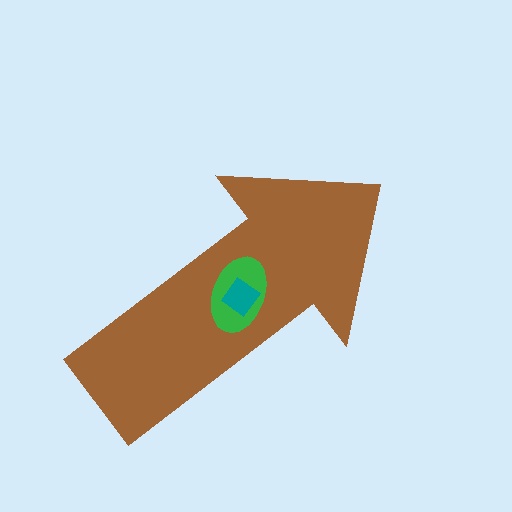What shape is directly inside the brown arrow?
The green ellipse.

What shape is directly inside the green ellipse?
The teal diamond.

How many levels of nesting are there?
3.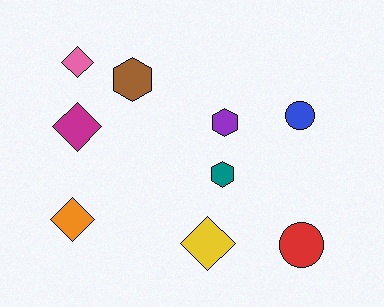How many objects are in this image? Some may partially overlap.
There are 9 objects.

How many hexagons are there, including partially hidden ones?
There are 3 hexagons.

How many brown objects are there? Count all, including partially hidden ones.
There is 1 brown object.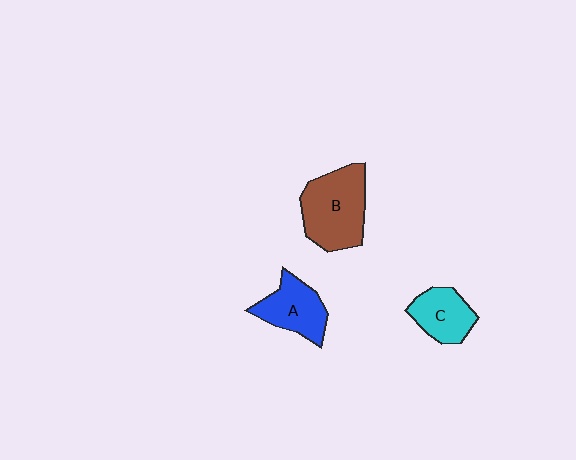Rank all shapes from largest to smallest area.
From largest to smallest: B (brown), A (blue), C (cyan).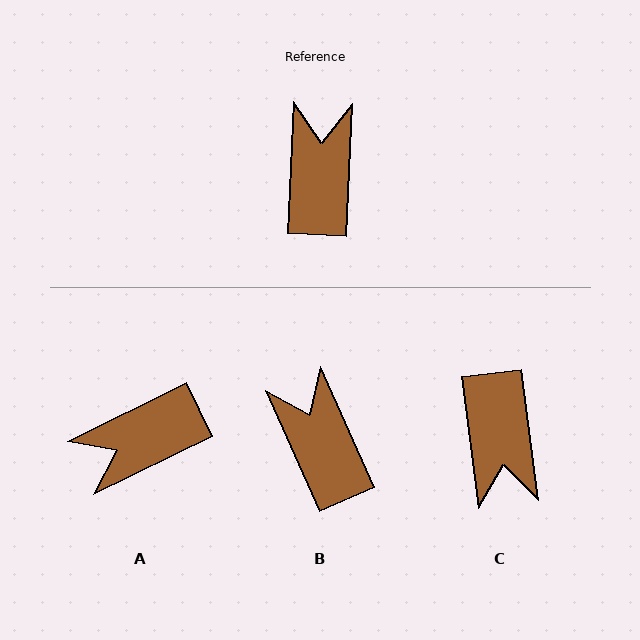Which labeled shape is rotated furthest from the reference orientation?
C, about 170 degrees away.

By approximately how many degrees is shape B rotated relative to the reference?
Approximately 26 degrees counter-clockwise.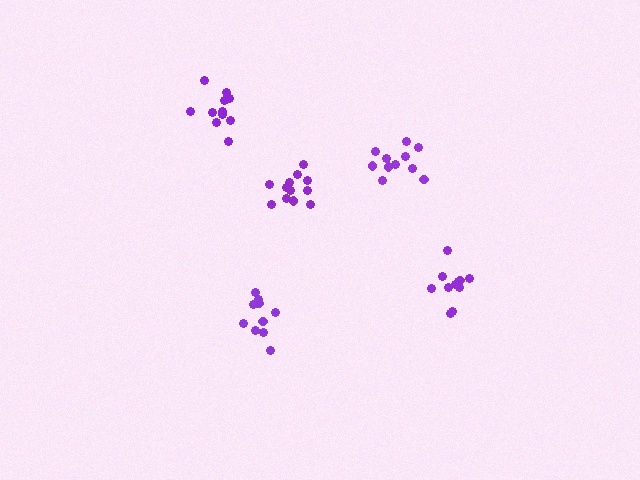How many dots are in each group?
Group 1: 11 dots, Group 2: 11 dots, Group 3: 12 dots, Group 4: 11 dots, Group 5: 10 dots (55 total).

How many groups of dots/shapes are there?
There are 5 groups.